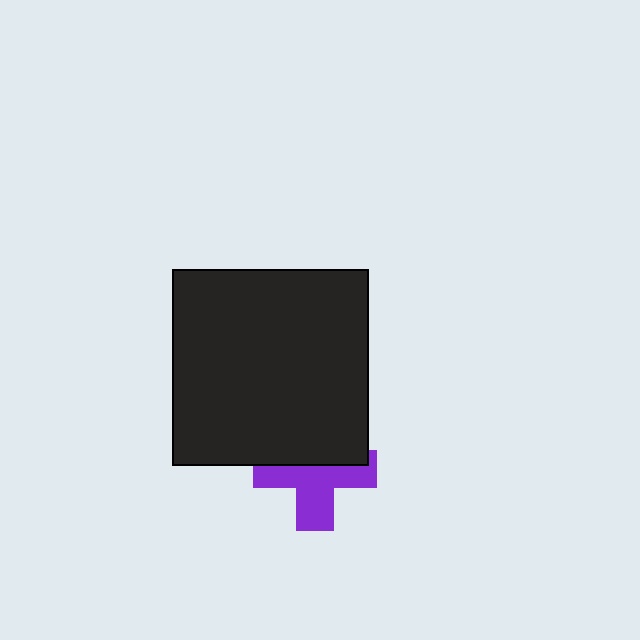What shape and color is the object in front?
The object in front is a black square.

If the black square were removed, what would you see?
You would see the complete purple cross.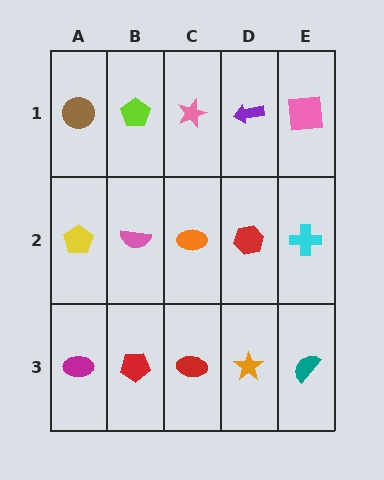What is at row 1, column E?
A pink square.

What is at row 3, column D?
An orange star.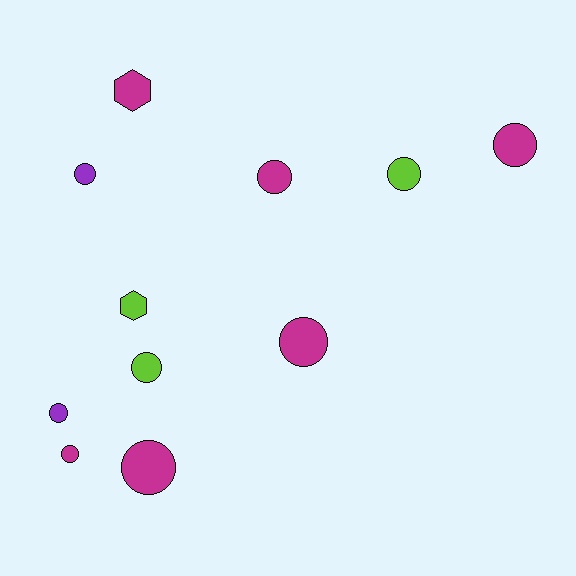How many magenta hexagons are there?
There is 1 magenta hexagon.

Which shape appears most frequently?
Circle, with 9 objects.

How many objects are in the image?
There are 11 objects.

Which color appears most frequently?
Magenta, with 6 objects.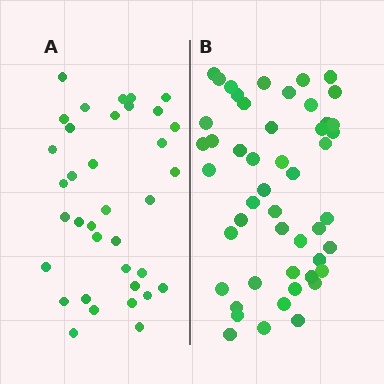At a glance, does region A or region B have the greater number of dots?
Region B (the right region) has more dots.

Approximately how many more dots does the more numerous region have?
Region B has approximately 15 more dots than region A.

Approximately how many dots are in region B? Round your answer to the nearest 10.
About 50 dots. (The exact count is 49, which rounds to 50.)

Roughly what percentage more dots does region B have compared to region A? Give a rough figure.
About 35% more.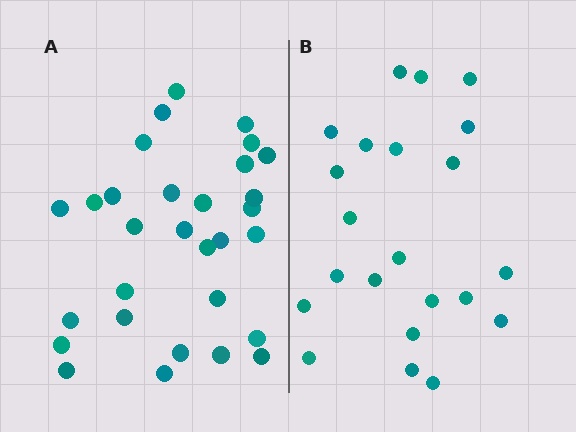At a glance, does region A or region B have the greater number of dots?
Region A (the left region) has more dots.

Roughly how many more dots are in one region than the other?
Region A has roughly 8 or so more dots than region B.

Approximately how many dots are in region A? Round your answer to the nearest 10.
About 30 dots.